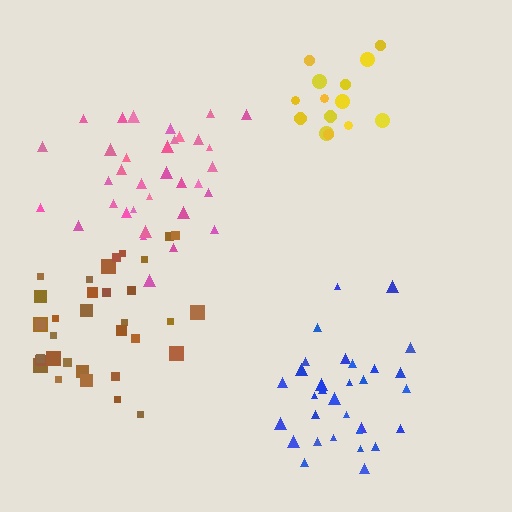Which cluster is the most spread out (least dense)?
Pink.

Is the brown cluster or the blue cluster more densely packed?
Blue.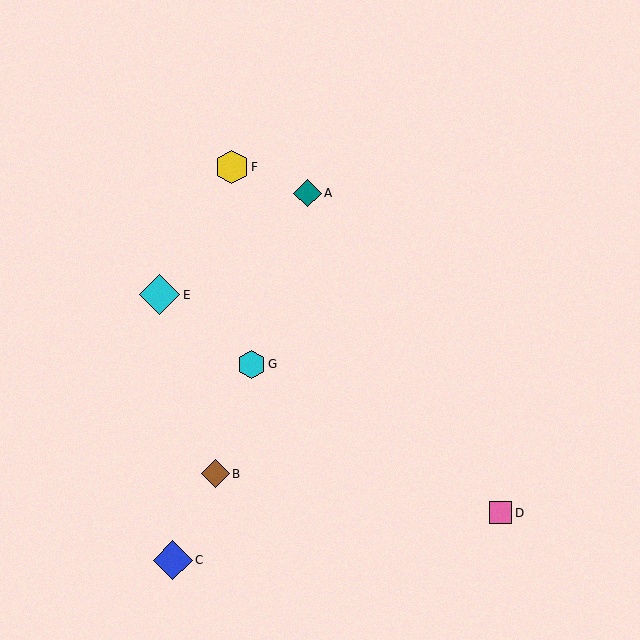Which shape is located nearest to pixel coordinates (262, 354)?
The cyan hexagon (labeled G) at (251, 364) is nearest to that location.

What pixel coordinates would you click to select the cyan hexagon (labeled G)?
Click at (251, 364) to select the cyan hexagon G.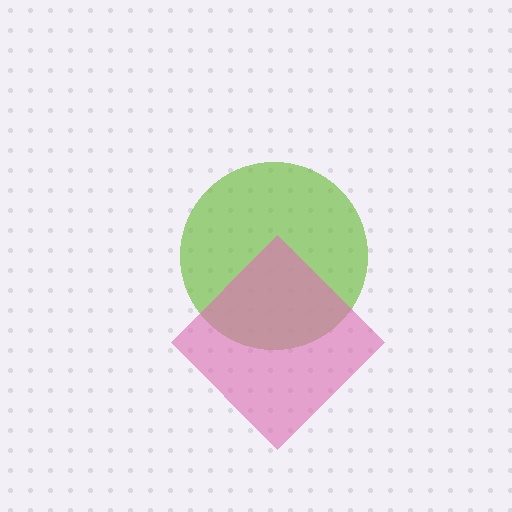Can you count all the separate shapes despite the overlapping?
Yes, there are 2 separate shapes.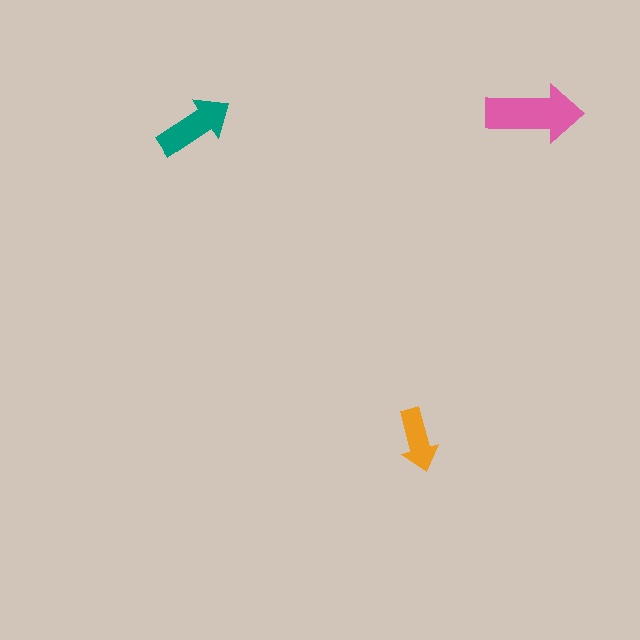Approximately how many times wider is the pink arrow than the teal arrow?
About 1.5 times wider.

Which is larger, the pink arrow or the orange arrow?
The pink one.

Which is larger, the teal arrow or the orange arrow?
The teal one.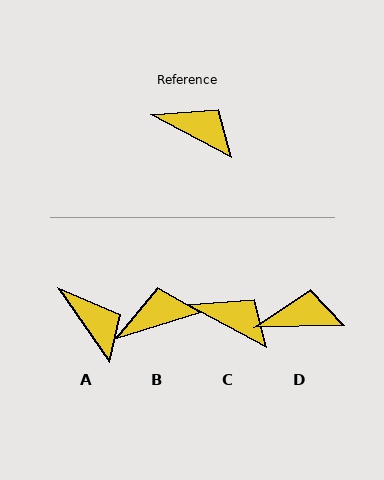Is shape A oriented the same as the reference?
No, it is off by about 27 degrees.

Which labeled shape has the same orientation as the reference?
C.